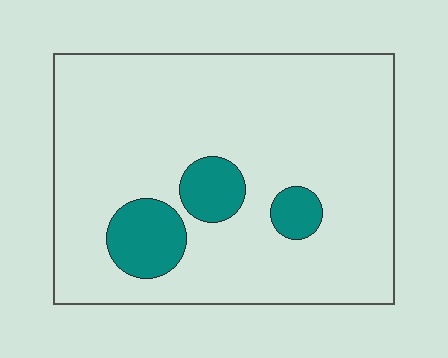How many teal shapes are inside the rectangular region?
3.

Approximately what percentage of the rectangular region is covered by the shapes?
Approximately 15%.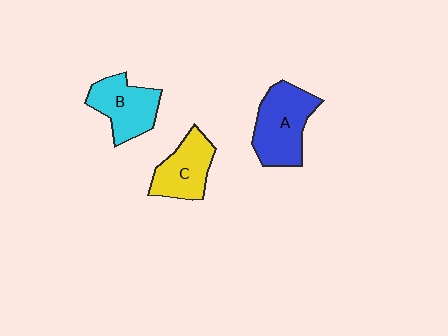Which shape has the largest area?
Shape A (blue).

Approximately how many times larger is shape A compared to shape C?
Approximately 1.3 times.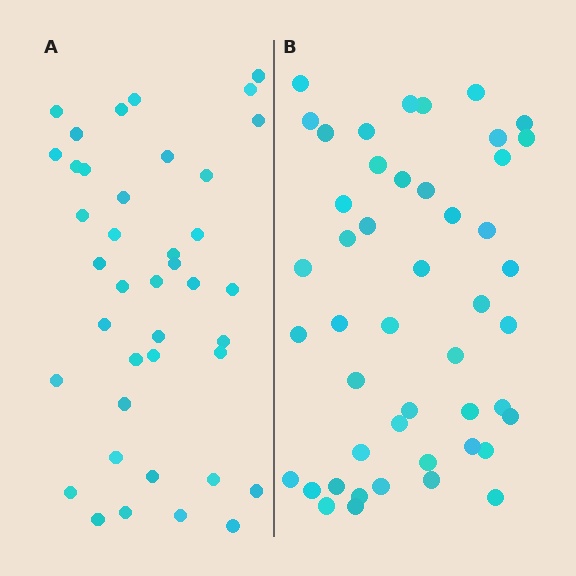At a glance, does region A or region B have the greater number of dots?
Region B (the right region) has more dots.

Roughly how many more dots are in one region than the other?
Region B has roughly 8 or so more dots than region A.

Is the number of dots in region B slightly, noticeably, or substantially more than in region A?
Region B has only slightly more — the two regions are fairly close. The ratio is roughly 1.2 to 1.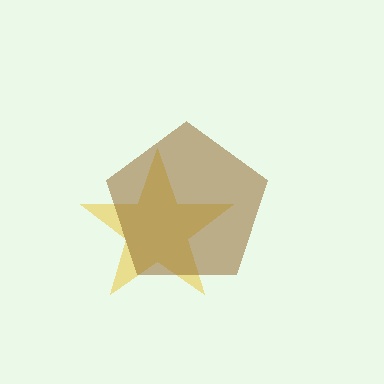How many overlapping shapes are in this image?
There are 2 overlapping shapes in the image.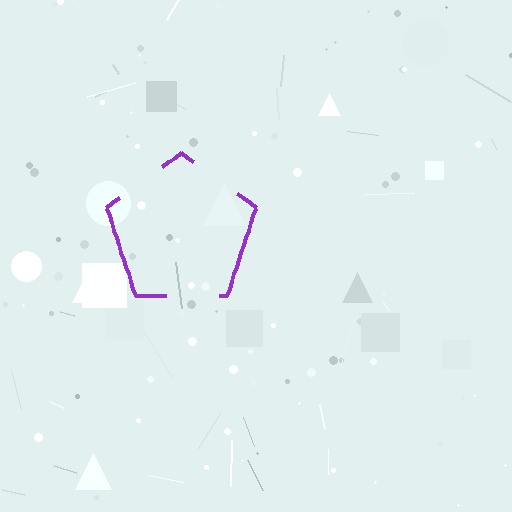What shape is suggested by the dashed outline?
The dashed outline suggests a pentagon.